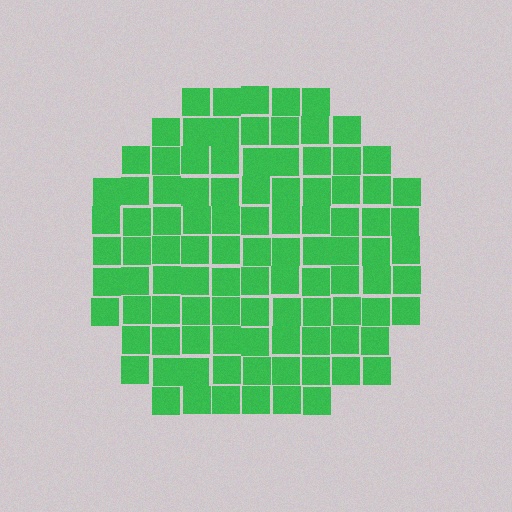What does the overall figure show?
The overall figure shows a circle.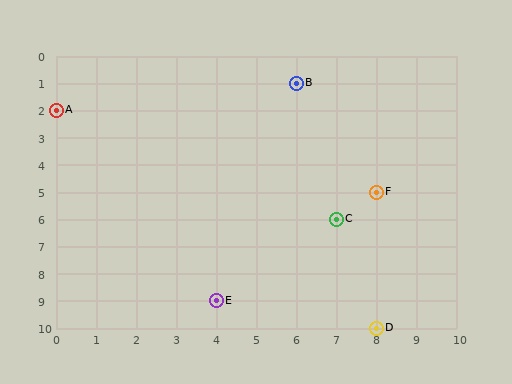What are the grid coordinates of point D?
Point D is at grid coordinates (8, 10).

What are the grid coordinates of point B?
Point B is at grid coordinates (6, 1).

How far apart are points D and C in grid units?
Points D and C are 1 column and 4 rows apart (about 4.1 grid units diagonally).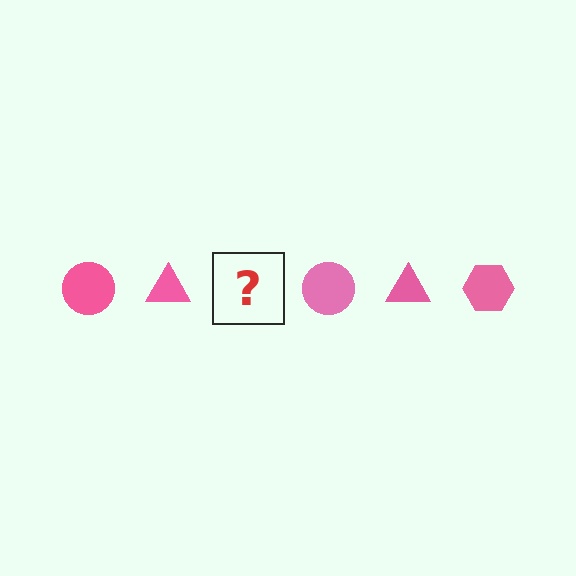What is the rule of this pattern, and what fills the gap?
The rule is that the pattern cycles through circle, triangle, hexagon shapes in pink. The gap should be filled with a pink hexagon.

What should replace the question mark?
The question mark should be replaced with a pink hexagon.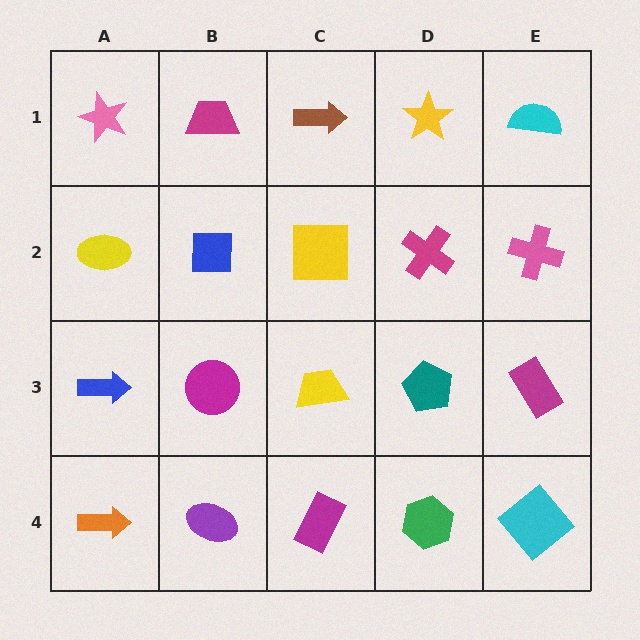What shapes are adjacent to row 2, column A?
A pink star (row 1, column A), a blue arrow (row 3, column A), a blue square (row 2, column B).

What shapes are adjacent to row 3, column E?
A pink cross (row 2, column E), a cyan diamond (row 4, column E), a teal pentagon (row 3, column D).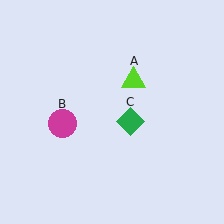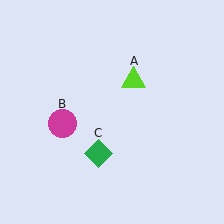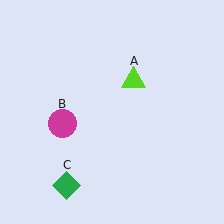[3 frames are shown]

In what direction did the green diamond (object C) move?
The green diamond (object C) moved down and to the left.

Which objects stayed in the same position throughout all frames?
Lime triangle (object A) and magenta circle (object B) remained stationary.